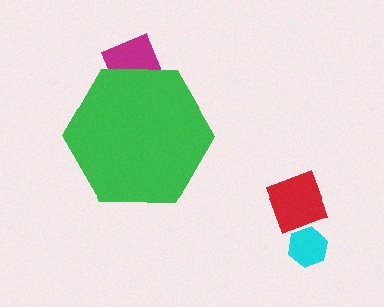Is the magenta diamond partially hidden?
Yes, the magenta diamond is partially hidden behind the green hexagon.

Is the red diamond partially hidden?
No, the red diamond is fully visible.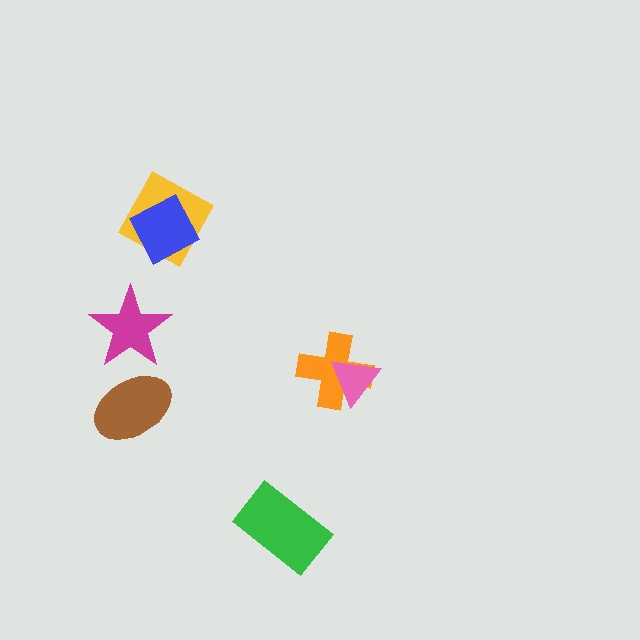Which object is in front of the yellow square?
The blue square is in front of the yellow square.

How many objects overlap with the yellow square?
1 object overlaps with the yellow square.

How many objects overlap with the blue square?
1 object overlaps with the blue square.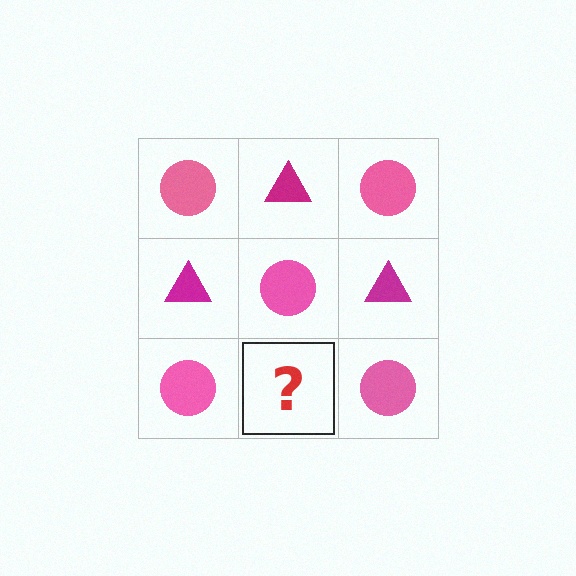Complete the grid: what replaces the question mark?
The question mark should be replaced with a magenta triangle.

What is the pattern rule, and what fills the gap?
The rule is that it alternates pink circle and magenta triangle in a checkerboard pattern. The gap should be filled with a magenta triangle.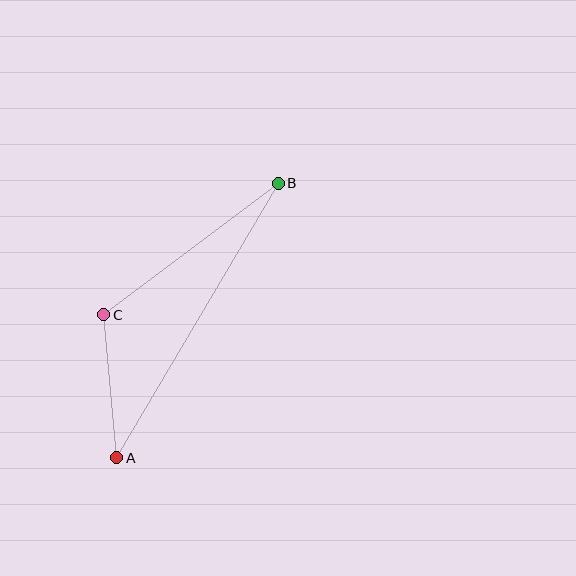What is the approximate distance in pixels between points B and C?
The distance between B and C is approximately 219 pixels.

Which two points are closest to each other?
Points A and C are closest to each other.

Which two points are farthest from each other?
Points A and B are farthest from each other.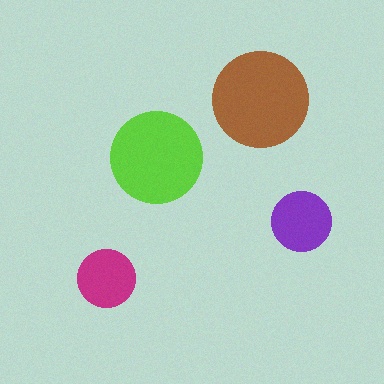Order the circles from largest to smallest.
the brown one, the lime one, the purple one, the magenta one.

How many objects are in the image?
There are 4 objects in the image.